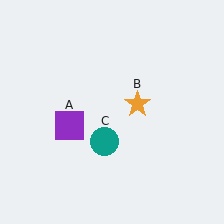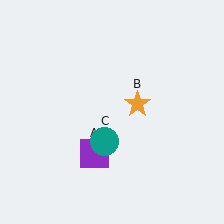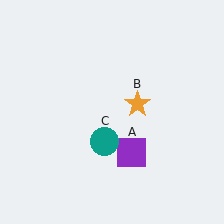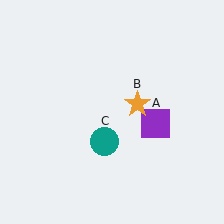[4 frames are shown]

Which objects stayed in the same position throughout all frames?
Orange star (object B) and teal circle (object C) remained stationary.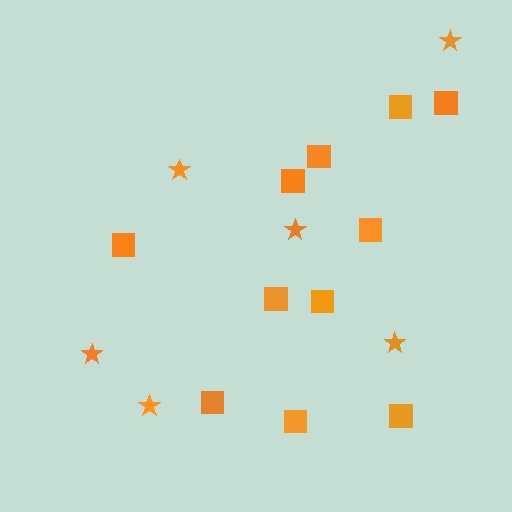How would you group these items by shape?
There are 2 groups: one group of stars (6) and one group of squares (11).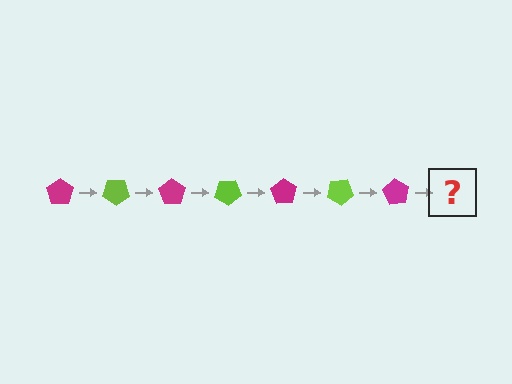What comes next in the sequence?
The next element should be a lime pentagon, rotated 245 degrees from the start.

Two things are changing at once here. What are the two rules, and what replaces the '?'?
The two rules are that it rotates 35 degrees each step and the color cycles through magenta and lime. The '?' should be a lime pentagon, rotated 245 degrees from the start.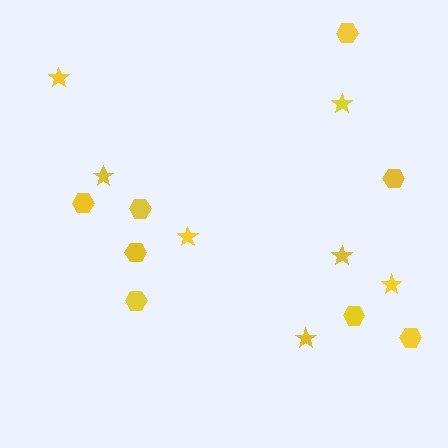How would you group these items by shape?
There are 2 groups: one group of hexagons (8) and one group of stars (7).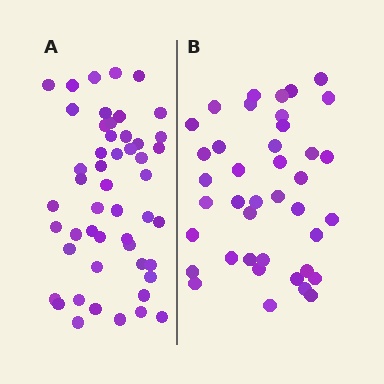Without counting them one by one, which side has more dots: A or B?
Region A (the left region) has more dots.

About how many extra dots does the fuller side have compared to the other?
Region A has roughly 10 or so more dots than region B.